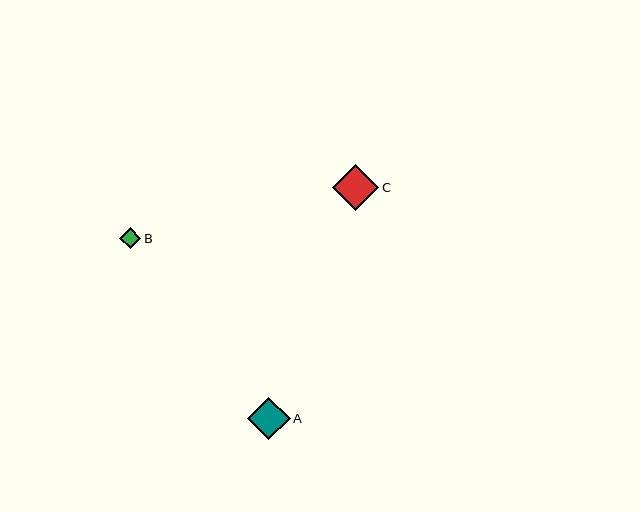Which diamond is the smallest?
Diamond B is the smallest with a size of approximately 21 pixels.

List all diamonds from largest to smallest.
From largest to smallest: C, A, B.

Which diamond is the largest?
Diamond C is the largest with a size of approximately 46 pixels.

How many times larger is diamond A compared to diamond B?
Diamond A is approximately 2.0 times the size of diamond B.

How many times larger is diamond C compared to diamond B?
Diamond C is approximately 2.2 times the size of diamond B.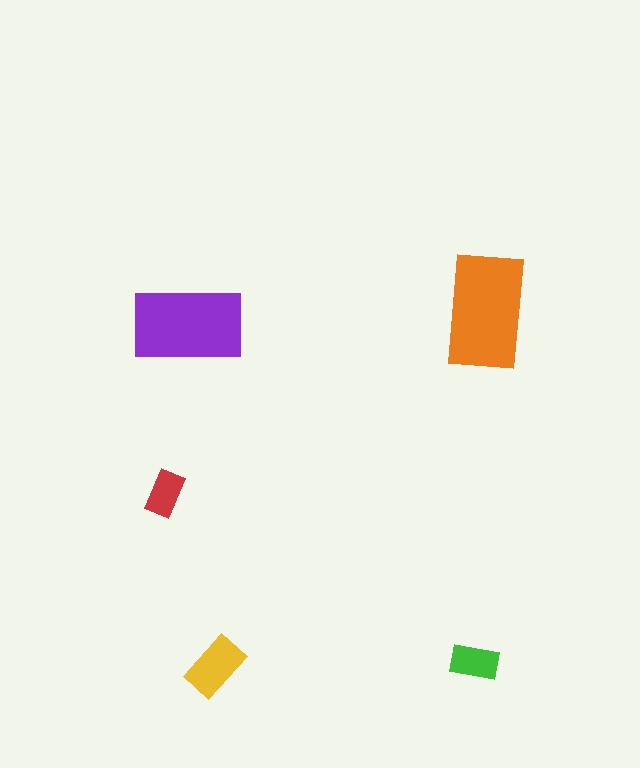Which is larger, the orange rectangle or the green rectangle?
The orange one.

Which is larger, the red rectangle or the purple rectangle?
The purple one.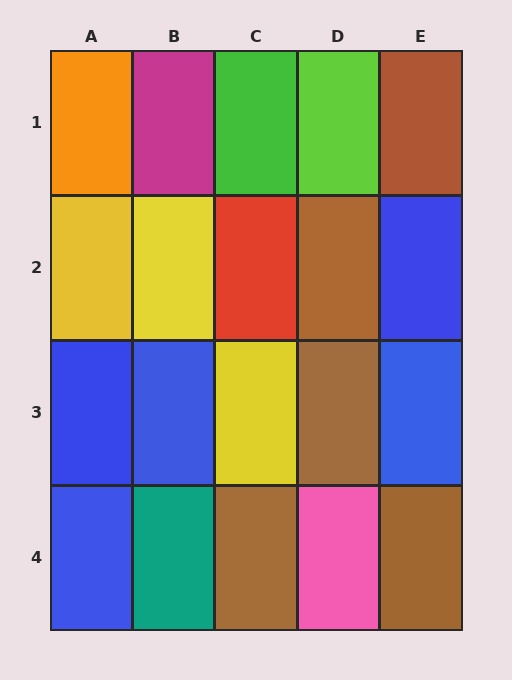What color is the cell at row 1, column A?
Orange.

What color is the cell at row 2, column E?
Blue.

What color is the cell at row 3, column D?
Brown.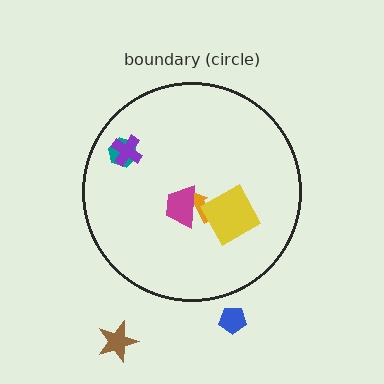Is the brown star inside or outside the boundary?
Outside.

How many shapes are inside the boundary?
5 inside, 2 outside.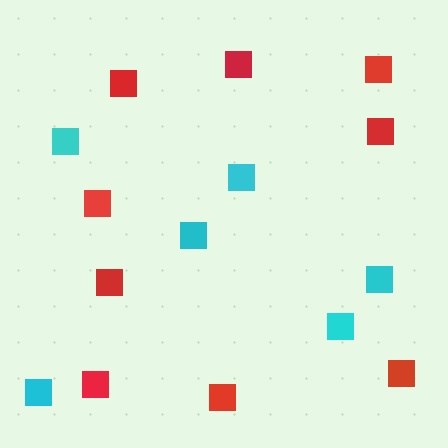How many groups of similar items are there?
There are 2 groups: one group of red squares (9) and one group of cyan squares (6).